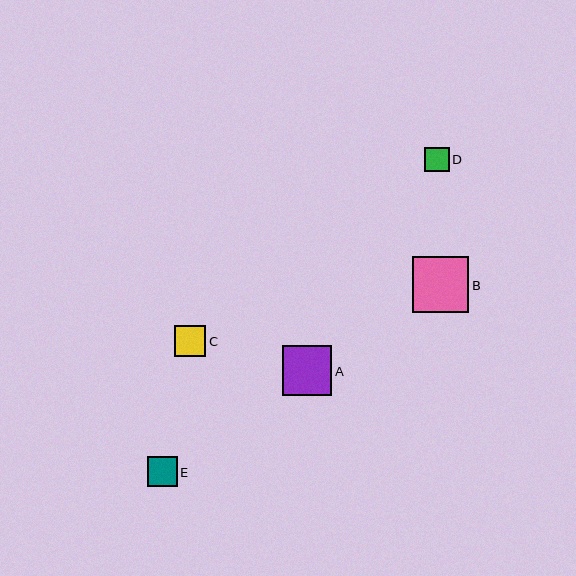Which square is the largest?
Square B is the largest with a size of approximately 56 pixels.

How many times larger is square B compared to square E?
Square B is approximately 1.9 times the size of square E.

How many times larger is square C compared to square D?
Square C is approximately 1.3 times the size of square D.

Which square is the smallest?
Square D is the smallest with a size of approximately 25 pixels.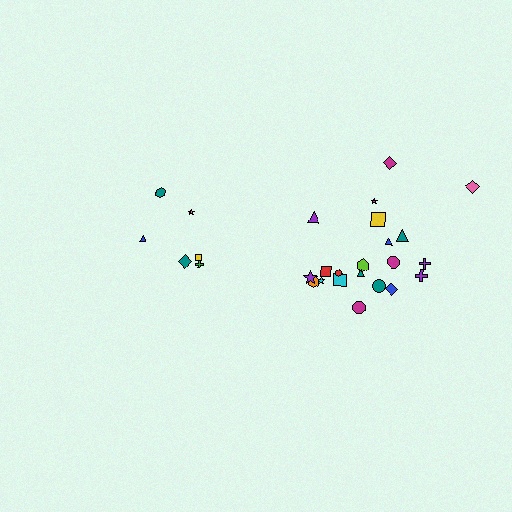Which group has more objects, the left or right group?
The right group.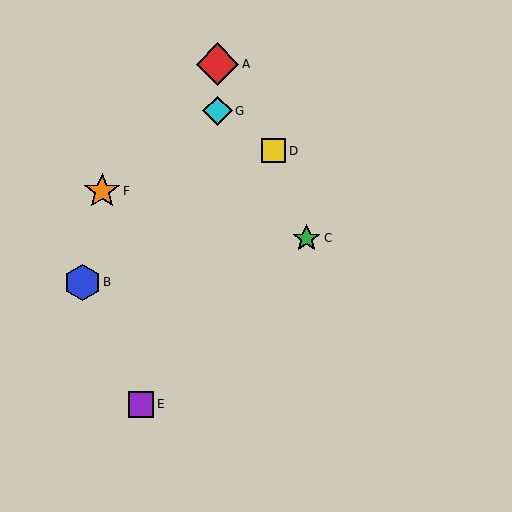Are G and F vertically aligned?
No, G is at x≈218 and F is at x≈102.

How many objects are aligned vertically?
2 objects (A, G) are aligned vertically.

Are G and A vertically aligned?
Yes, both are at x≈218.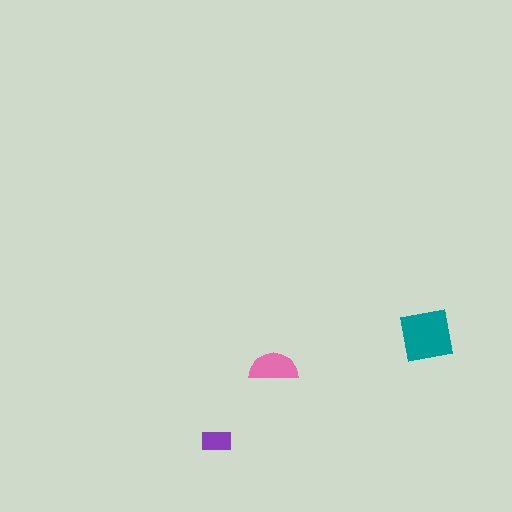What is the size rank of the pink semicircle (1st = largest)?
2nd.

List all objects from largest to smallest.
The teal square, the pink semicircle, the purple rectangle.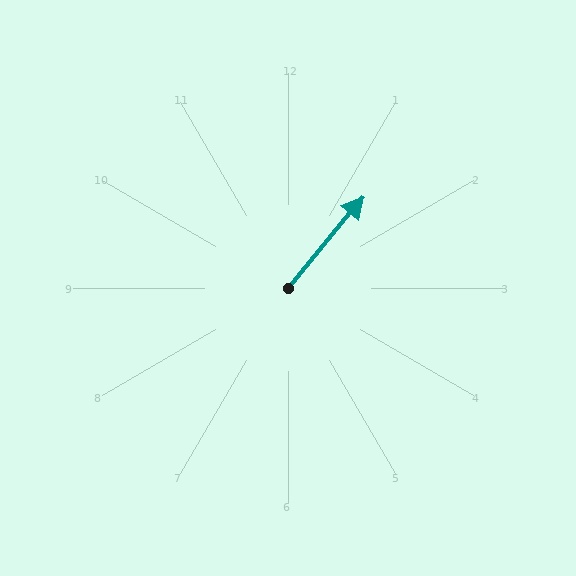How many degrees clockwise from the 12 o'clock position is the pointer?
Approximately 39 degrees.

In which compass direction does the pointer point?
Northeast.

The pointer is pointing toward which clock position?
Roughly 1 o'clock.